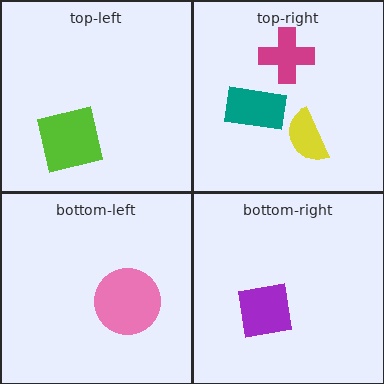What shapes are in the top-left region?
The lime square.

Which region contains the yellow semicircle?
The top-right region.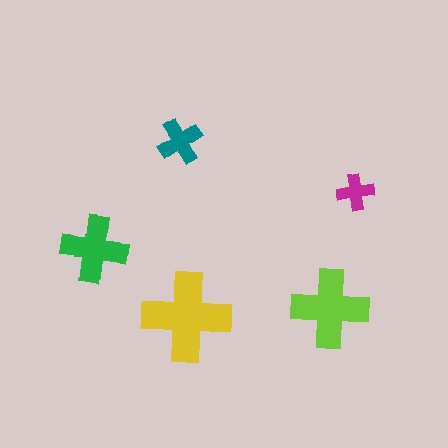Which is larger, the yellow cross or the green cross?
The yellow one.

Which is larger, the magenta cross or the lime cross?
The lime one.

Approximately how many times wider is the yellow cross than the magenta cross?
About 2.5 times wider.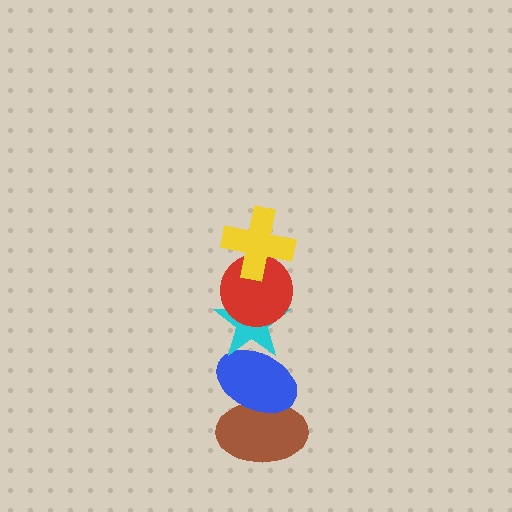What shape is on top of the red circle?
The yellow cross is on top of the red circle.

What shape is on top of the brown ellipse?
The blue ellipse is on top of the brown ellipse.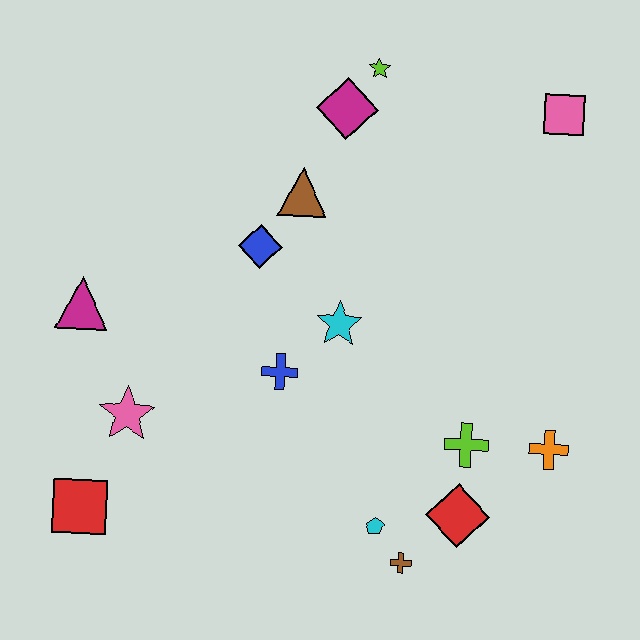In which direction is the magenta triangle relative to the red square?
The magenta triangle is above the red square.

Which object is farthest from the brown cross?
The lime star is farthest from the brown cross.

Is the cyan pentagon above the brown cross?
Yes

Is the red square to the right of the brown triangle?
No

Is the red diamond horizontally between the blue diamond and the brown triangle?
No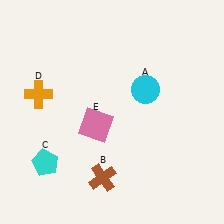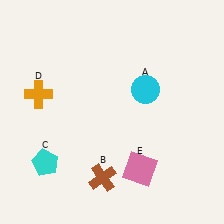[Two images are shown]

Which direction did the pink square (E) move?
The pink square (E) moved right.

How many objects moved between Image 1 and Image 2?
1 object moved between the two images.